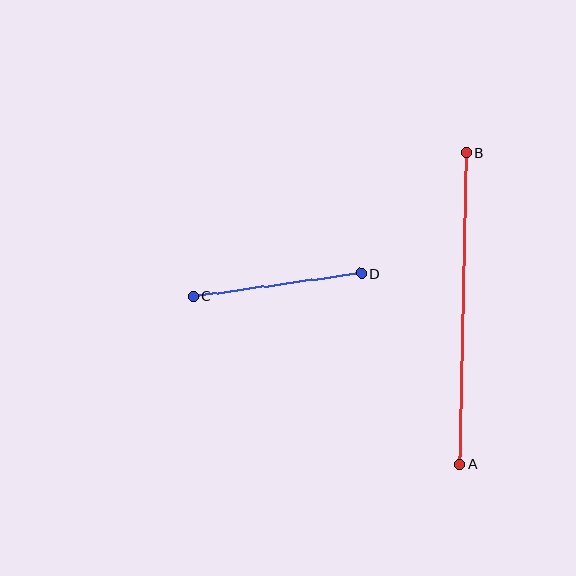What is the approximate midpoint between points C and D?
The midpoint is at approximately (277, 285) pixels.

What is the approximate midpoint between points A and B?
The midpoint is at approximately (463, 308) pixels.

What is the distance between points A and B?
The distance is approximately 312 pixels.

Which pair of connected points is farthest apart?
Points A and B are farthest apart.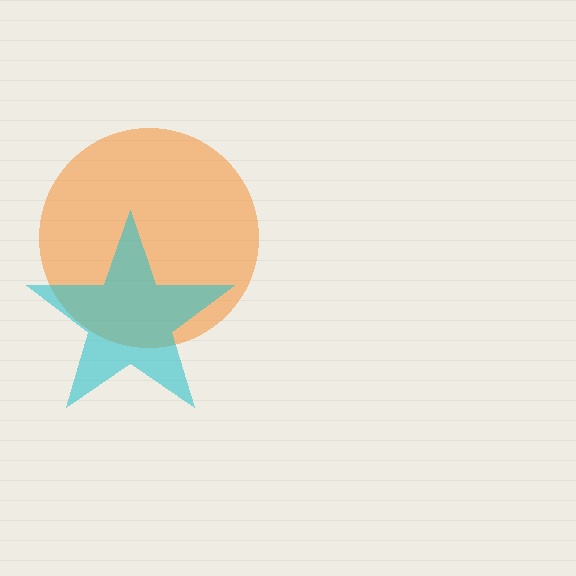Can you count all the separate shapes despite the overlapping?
Yes, there are 2 separate shapes.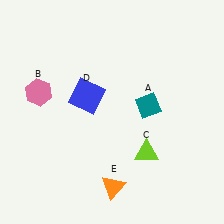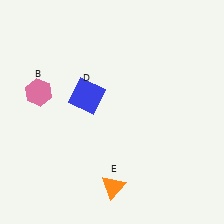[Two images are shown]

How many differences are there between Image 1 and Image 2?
There are 2 differences between the two images.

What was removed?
The lime triangle (C), the teal diamond (A) were removed in Image 2.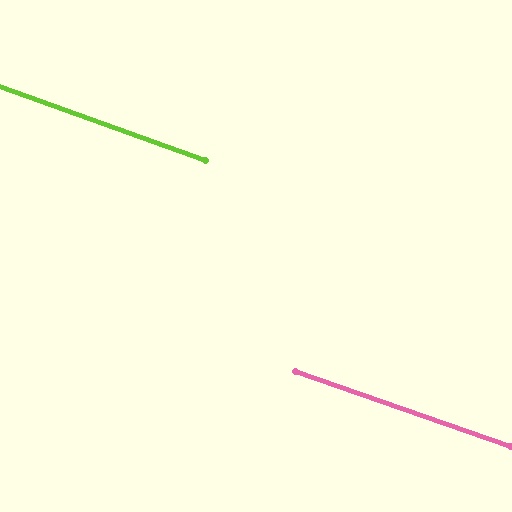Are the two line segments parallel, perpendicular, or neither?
Parallel — their directions differ by only 0.5°.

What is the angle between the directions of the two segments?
Approximately 1 degree.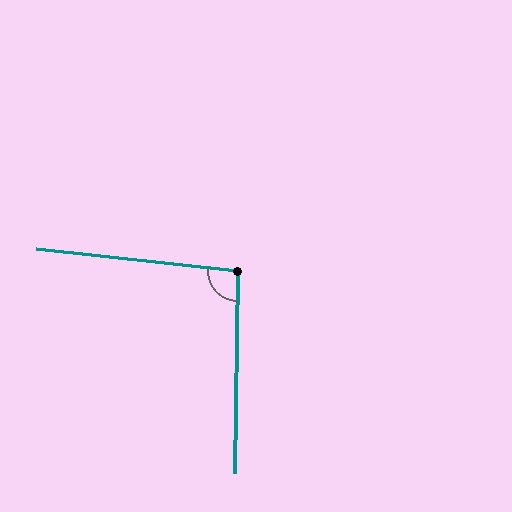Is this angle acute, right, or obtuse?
It is obtuse.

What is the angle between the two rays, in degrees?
Approximately 95 degrees.